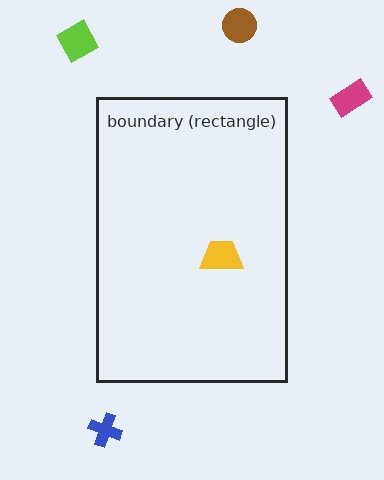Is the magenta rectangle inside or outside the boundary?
Outside.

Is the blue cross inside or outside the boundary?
Outside.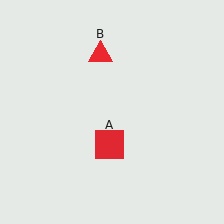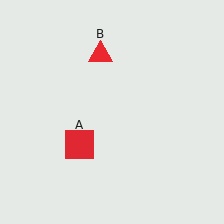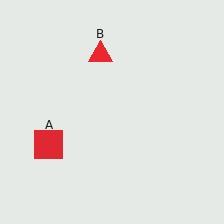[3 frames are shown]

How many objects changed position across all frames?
1 object changed position: red square (object A).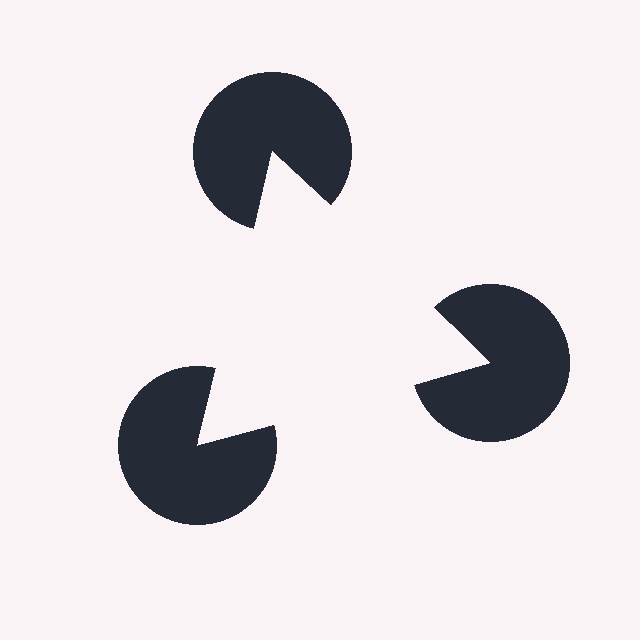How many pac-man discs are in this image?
There are 3 — one at each vertex of the illusory triangle.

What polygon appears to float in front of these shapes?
An illusory triangle — its edges are inferred from the aligned wedge cuts in the pac-man discs, not physically drawn.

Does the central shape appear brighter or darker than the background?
It typically appears slightly brighter than the background, even though no actual brightness change is drawn.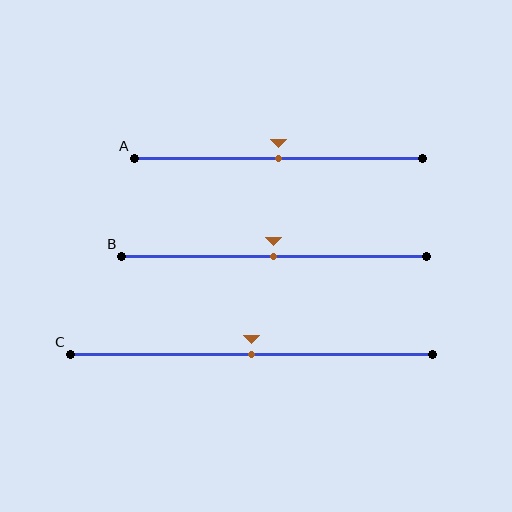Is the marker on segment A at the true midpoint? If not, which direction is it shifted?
Yes, the marker on segment A is at the true midpoint.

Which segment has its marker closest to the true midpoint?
Segment A has its marker closest to the true midpoint.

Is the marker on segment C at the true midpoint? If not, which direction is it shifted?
Yes, the marker on segment C is at the true midpoint.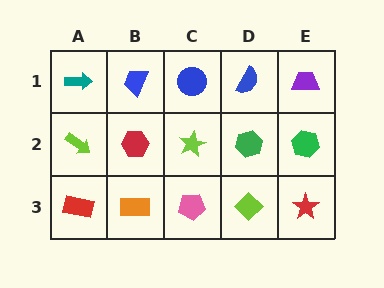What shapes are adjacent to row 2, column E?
A purple trapezoid (row 1, column E), a red star (row 3, column E), a green hexagon (row 2, column D).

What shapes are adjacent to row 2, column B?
A blue trapezoid (row 1, column B), an orange rectangle (row 3, column B), a lime arrow (row 2, column A), a lime star (row 2, column C).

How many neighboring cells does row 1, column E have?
2.